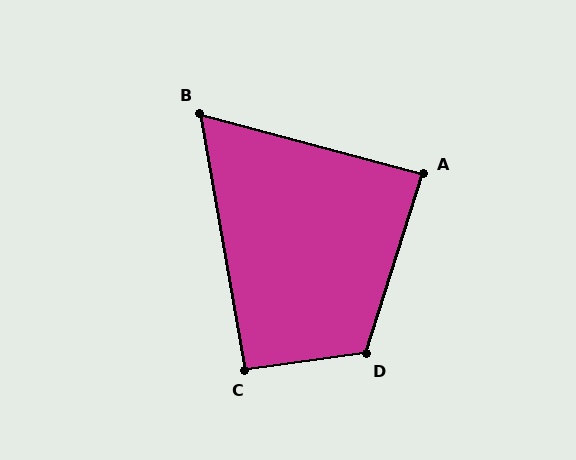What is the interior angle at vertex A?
Approximately 88 degrees (approximately right).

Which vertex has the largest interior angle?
D, at approximately 115 degrees.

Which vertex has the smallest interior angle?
B, at approximately 65 degrees.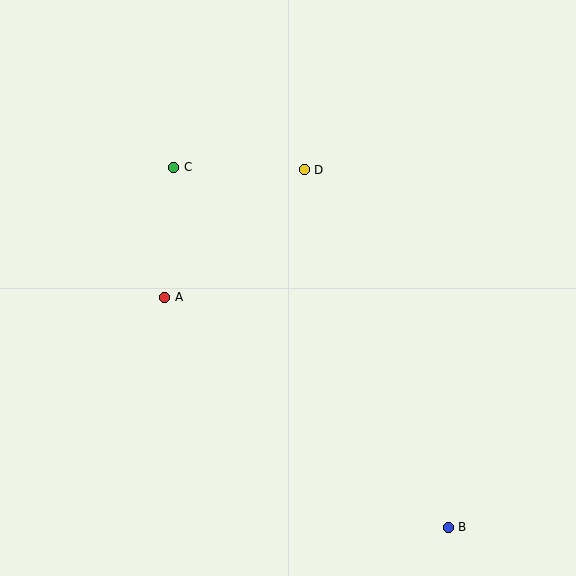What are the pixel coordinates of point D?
Point D is at (304, 170).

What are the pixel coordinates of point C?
Point C is at (174, 167).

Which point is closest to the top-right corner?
Point D is closest to the top-right corner.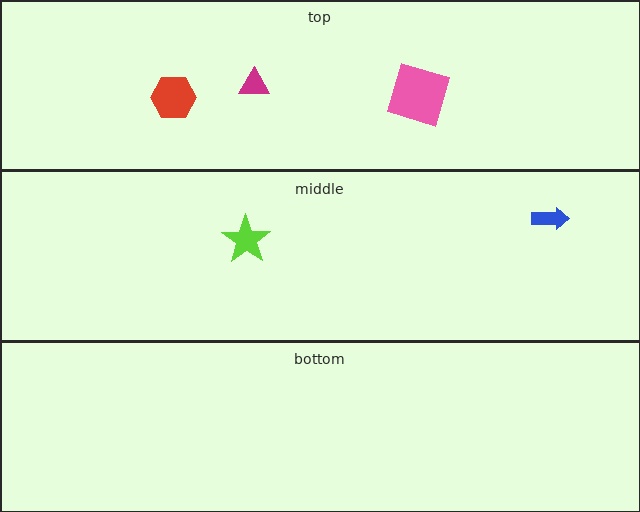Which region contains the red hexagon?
The top region.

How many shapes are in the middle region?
2.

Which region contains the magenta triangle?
The top region.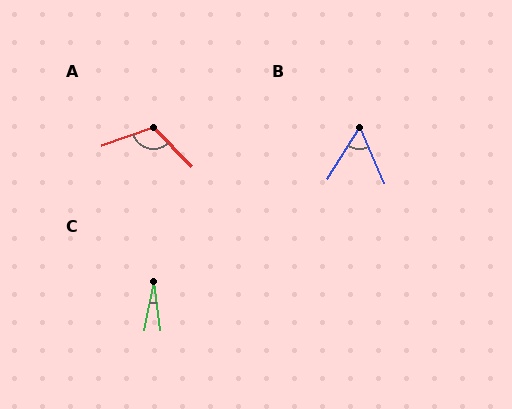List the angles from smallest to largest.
C (19°), B (55°), A (115°).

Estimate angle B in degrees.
Approximately 55 degrees.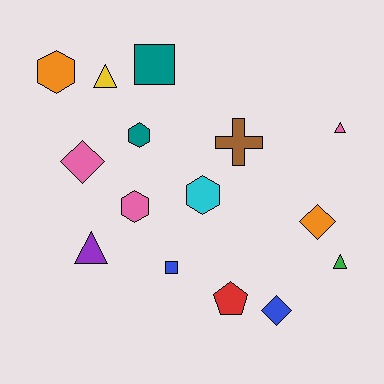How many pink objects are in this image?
There are 3 pink objects.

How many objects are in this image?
There are 15 objects.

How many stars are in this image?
There are no stars.